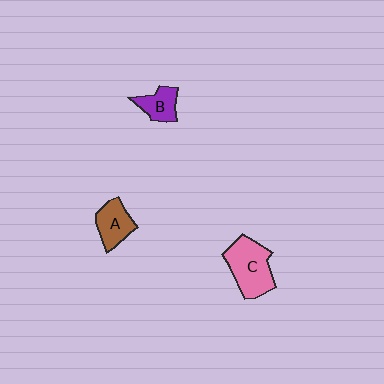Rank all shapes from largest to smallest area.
From largest to smallest: C (pink), A (brown), B (purple).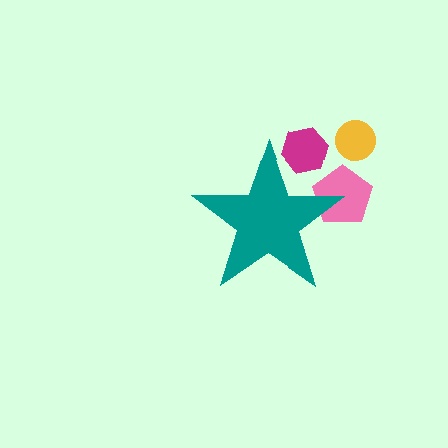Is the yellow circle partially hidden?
No, the yellow circle is fully visible.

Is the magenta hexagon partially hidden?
Yes, the magenta hexagon is partially hidden behind the teal star.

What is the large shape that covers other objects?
A teal star.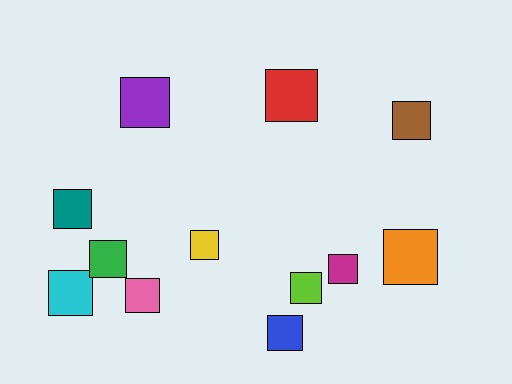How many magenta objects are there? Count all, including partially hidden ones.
There is 1 magenta object.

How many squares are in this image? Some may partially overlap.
There are 12 squares.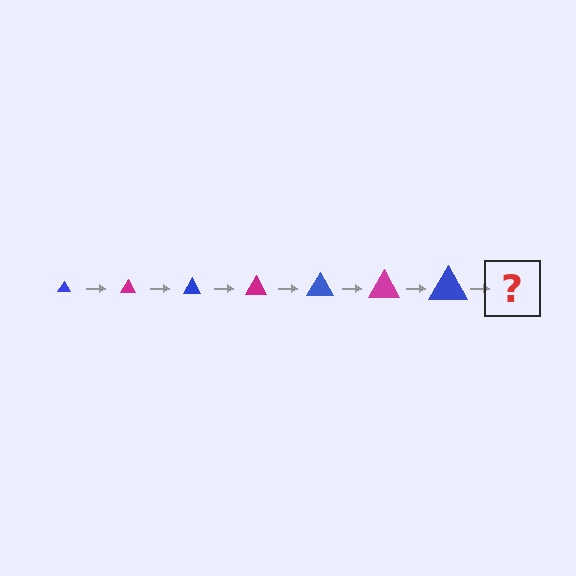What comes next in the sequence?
The next element should be a magenta triangle, larger than the previous one.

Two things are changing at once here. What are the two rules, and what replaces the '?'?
The two rules are that the triangle grows larger each step and the color cycles through blue and magenta. The '?' should be a magenta triangle, larger than the previous one.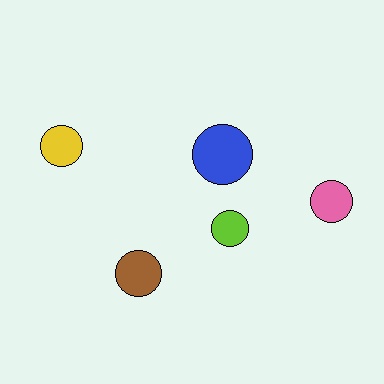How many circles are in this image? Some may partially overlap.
There are 5 circles.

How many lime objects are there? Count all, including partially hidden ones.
There is 1 lime object.